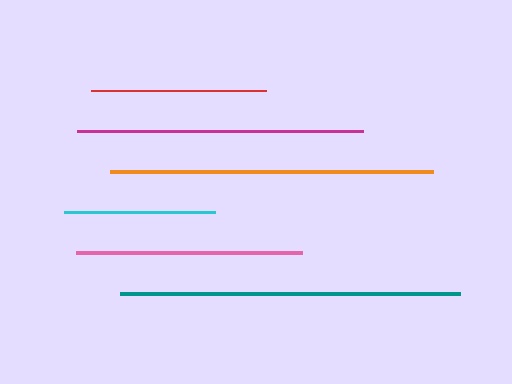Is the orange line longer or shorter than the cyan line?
The orange line is longer than the cyan line.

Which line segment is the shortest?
The cyan line is the shortest at approximately 151 pixels.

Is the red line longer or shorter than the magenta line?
The magenta line is longer than the red line.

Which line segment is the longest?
The teal line is the longest at approximately 341 pixels.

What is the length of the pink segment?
The pink segment is approximately 227 pixels long.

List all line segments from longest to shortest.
From longest to shortest: teal, orange, magenta, pink, red, cyan.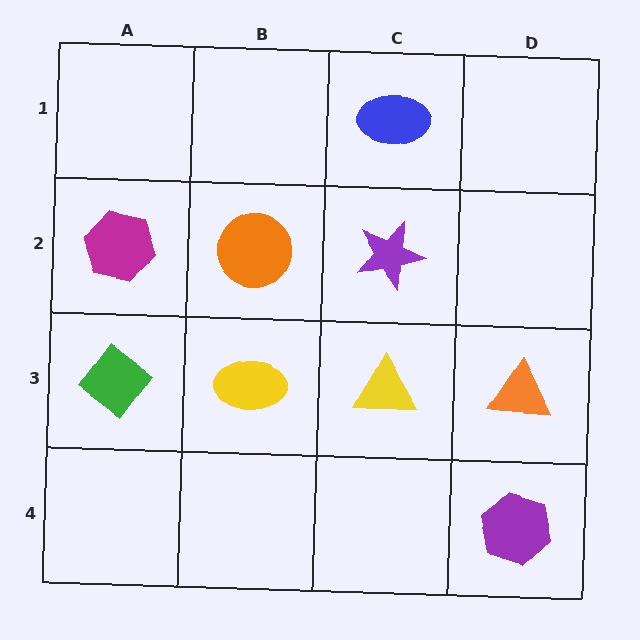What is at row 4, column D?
A purple hexagon.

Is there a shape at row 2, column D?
No, that cell is empty.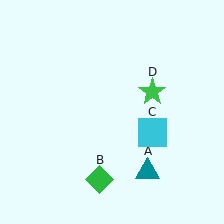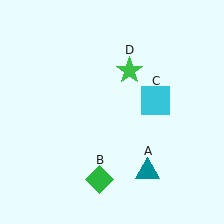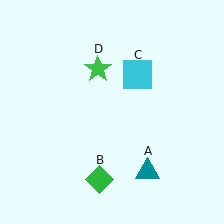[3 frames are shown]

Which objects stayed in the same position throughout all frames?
Teal triangle (object A) and green diamond (object B) remained stationary.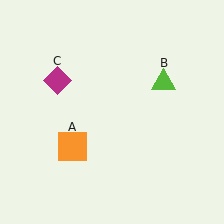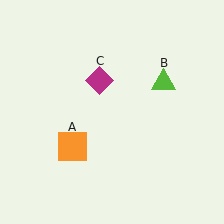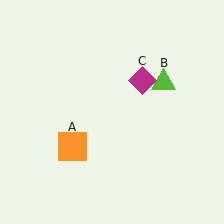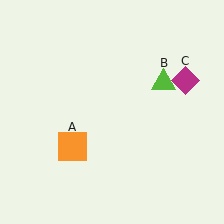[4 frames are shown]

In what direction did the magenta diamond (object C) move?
The magenta diamond (object C) moved right.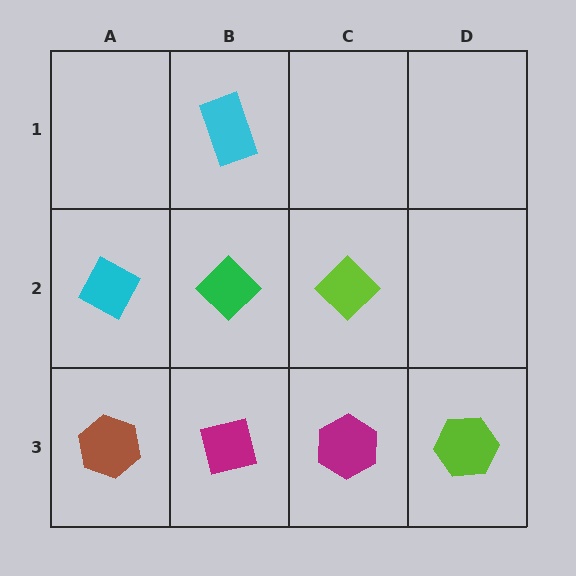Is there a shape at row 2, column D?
No, that cell is empty.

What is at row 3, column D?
A lime hexagon.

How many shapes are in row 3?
4 shapes.